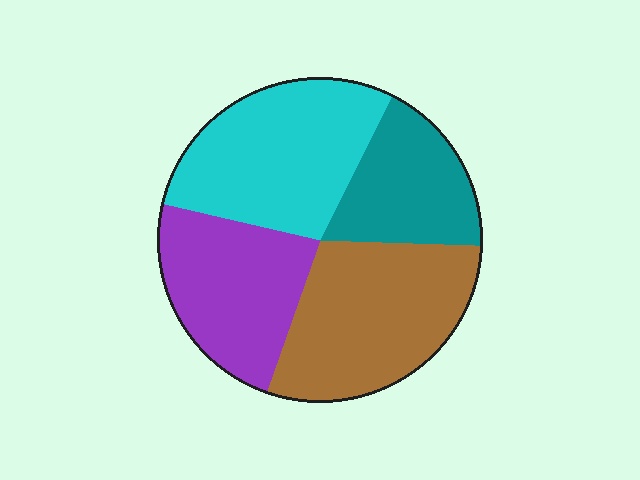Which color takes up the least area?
Teal, at roughly 20%.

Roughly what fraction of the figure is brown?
Brown takes up about one third (1/3) of the figure.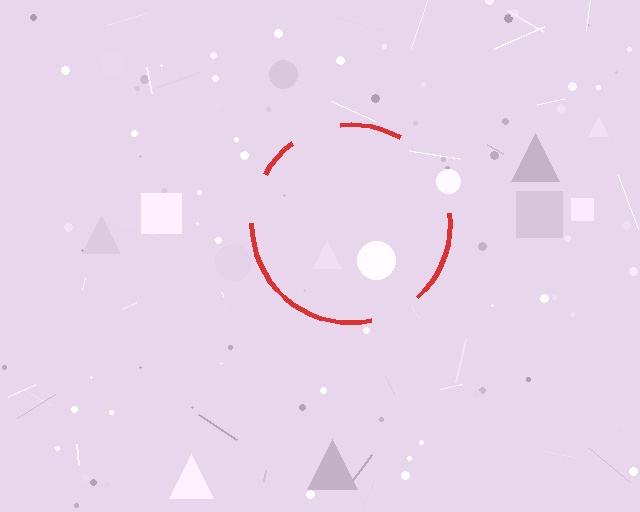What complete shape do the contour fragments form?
The contour fragments form a circle.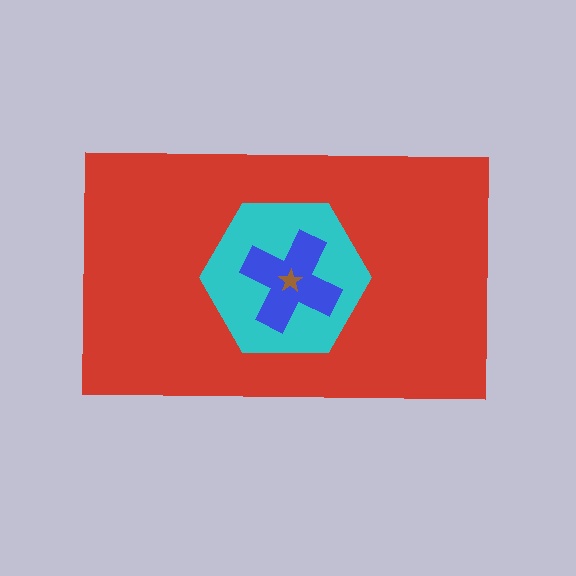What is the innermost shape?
The brown star.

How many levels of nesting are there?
4.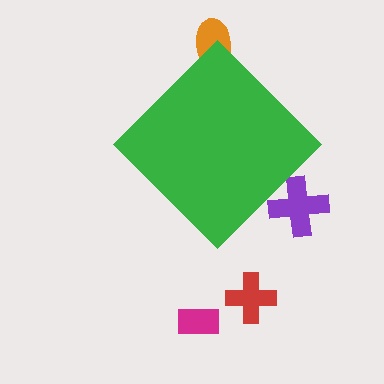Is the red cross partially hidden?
No, the red cross is fully visible.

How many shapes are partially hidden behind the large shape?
2 shapes are partially hidden.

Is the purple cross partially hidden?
Yes, the purple cross is partially hidden behind the green diamond.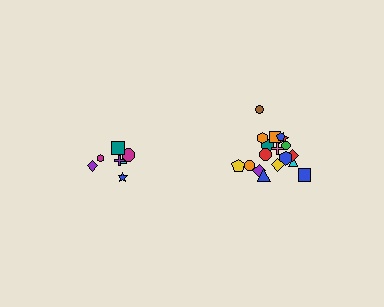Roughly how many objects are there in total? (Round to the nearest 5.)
Roughly 25 objects in total.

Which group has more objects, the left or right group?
The right group.